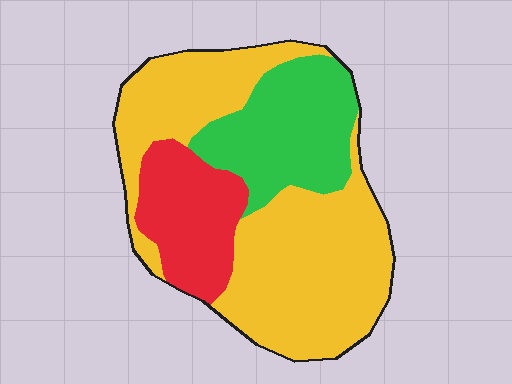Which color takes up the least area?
Red, at roughly 20%.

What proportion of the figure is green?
Green takes up about one quarter (1/4) of the figure.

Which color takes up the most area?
Yellow, at roughly 55%.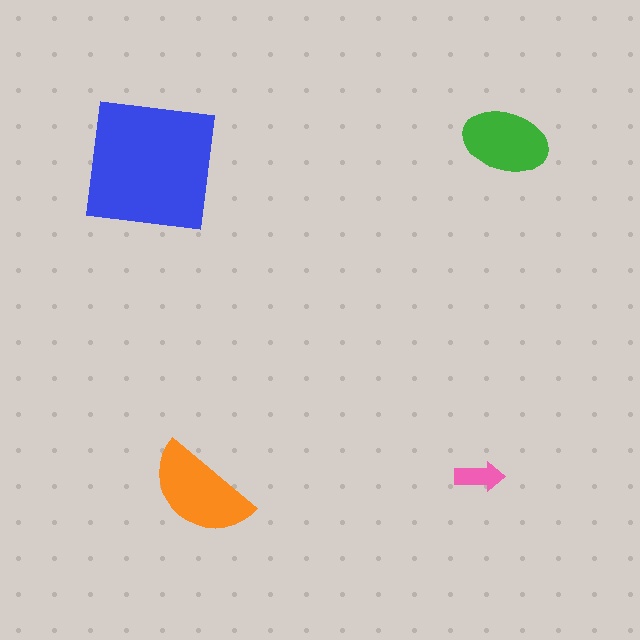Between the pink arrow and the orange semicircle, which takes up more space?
The orange semicircle.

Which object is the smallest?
The pink arrow.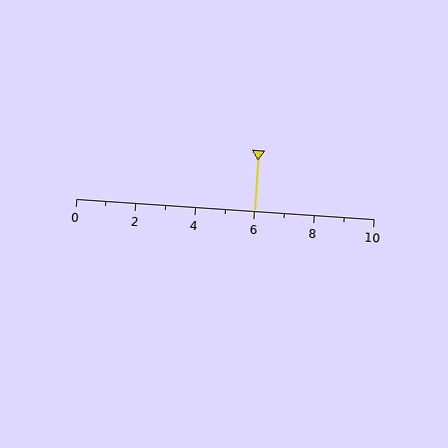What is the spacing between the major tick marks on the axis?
The major ticks are spaced 2 apart.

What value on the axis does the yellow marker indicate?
The marker indicates approximately 6.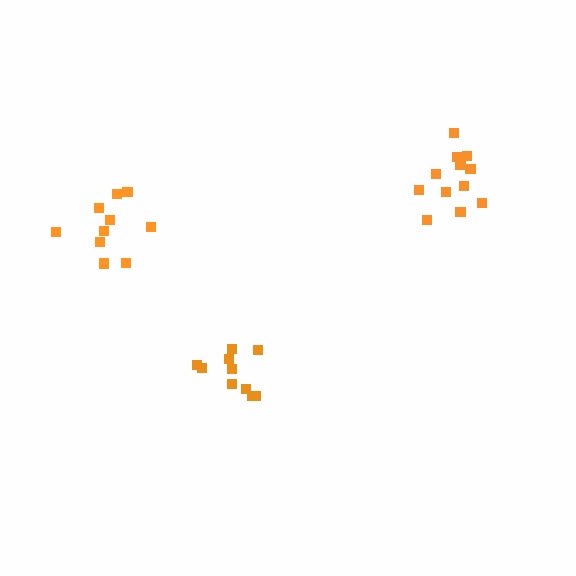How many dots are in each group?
Group 1: 12 dots, Group 2: 10 dots, Group 3: 10 dots (32 total).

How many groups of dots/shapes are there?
There are 3 groups.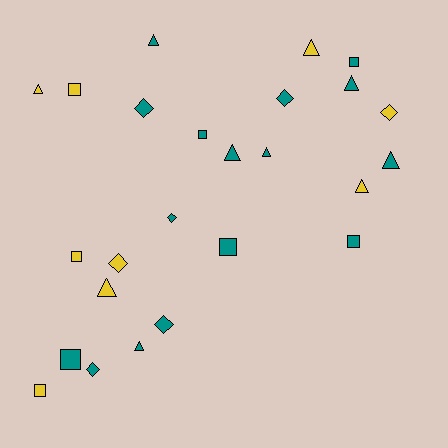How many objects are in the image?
There are 25 objects.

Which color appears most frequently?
Teal, with 16 objects.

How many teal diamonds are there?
There are 5 teal diamonds.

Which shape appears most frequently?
Triangle, with 10 objects.